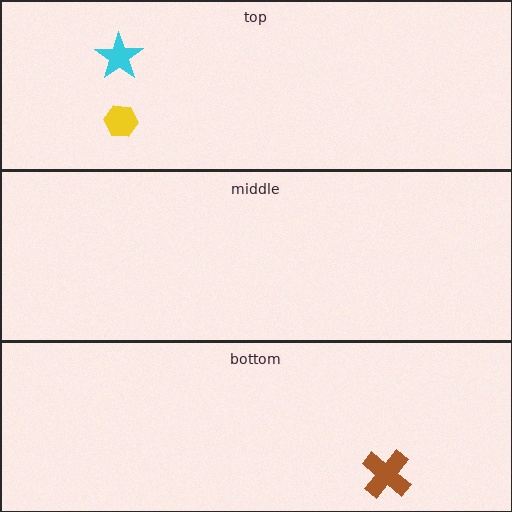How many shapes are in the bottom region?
1.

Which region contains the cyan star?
The top region.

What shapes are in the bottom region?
The brown cross.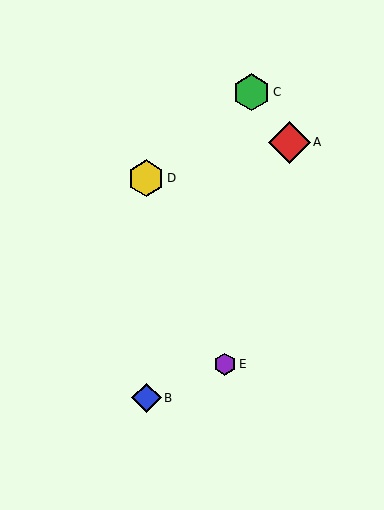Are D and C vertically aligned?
No, D is at x≈146 and C is at x≈252.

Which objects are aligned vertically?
Objects B, D are aligned vertically.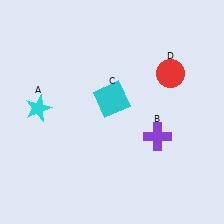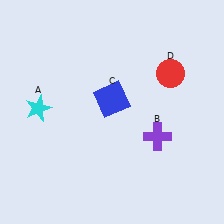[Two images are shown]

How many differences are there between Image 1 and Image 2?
There is 1 difference between the two images.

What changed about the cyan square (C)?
In Image 1, C is cyan. In Image 2, it changed to blue.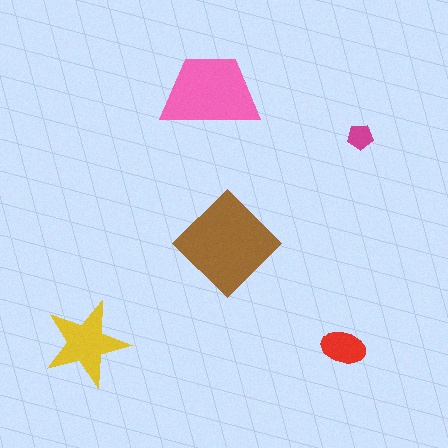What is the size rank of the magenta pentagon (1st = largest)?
5th.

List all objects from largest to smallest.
The brown diamond, the pink trapezoid, the yellow star, the red ellipse, the magenta pentagon.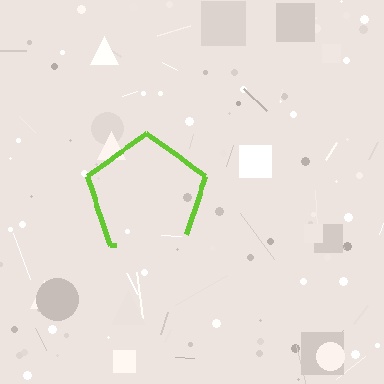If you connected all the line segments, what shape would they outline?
They would outline a pentagon.